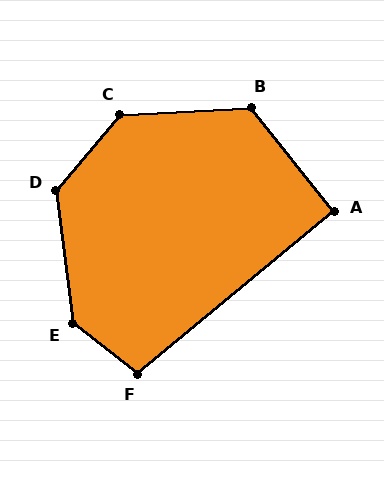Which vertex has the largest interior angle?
E, at approximately 136 degrees.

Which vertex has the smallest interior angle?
A, at approximately 91 degrees.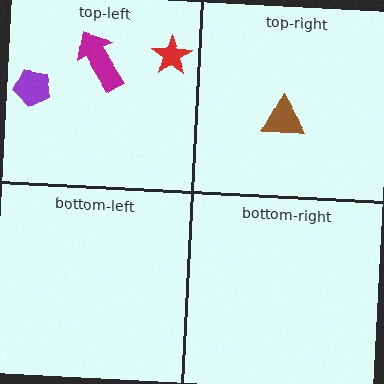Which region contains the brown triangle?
The top-right region.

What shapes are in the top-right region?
The brown triangle.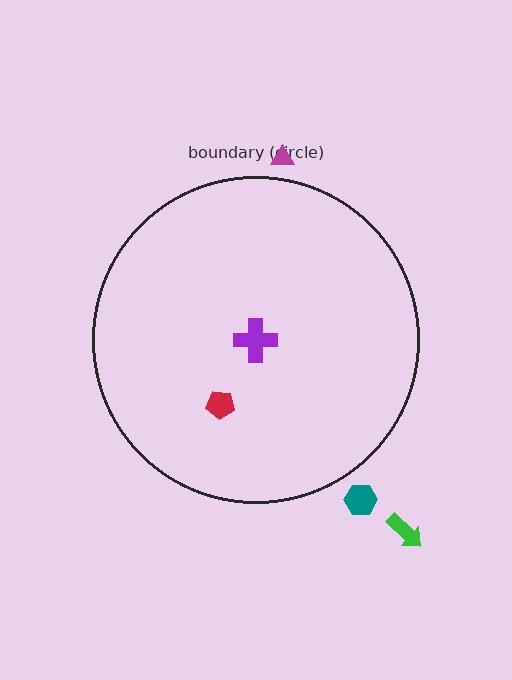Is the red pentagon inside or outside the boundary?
Inside.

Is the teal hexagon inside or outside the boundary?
Outside.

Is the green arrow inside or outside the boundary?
Outside.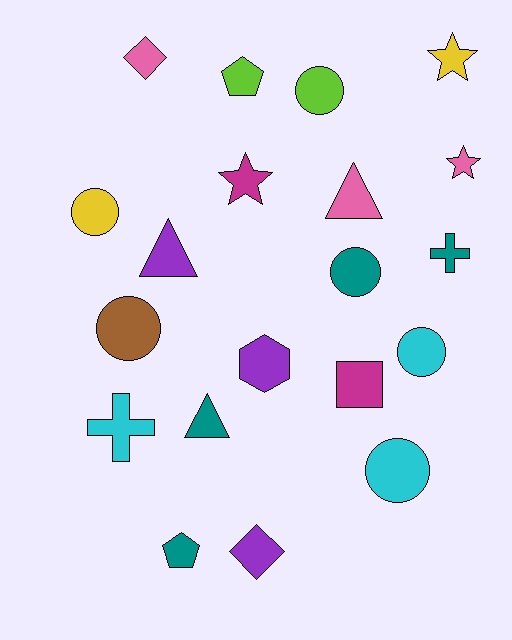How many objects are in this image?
There are 20 objects.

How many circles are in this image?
There are 6 circles.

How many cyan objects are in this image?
There are 3 cyan objects.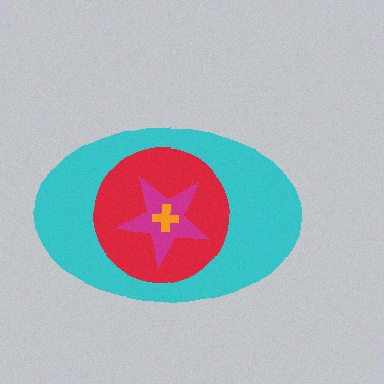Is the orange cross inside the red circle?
Yes.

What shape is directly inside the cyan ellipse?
The red circle.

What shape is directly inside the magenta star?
The orange cross.